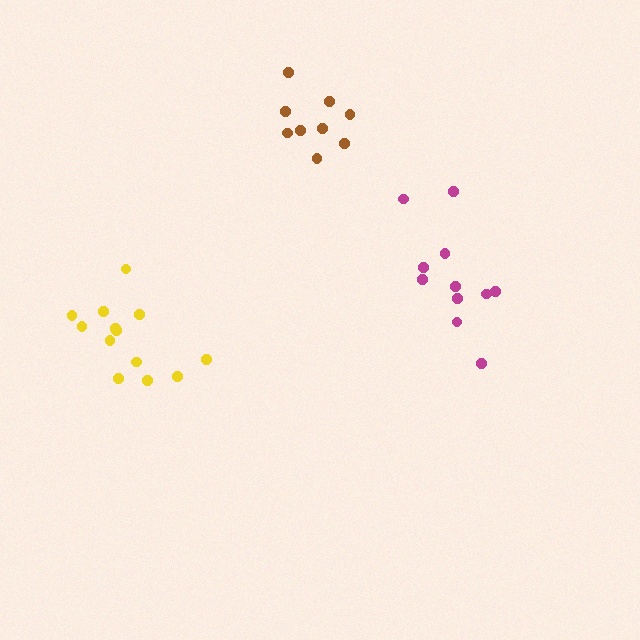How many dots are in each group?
Group 1: 13 dots, Group 2: 9 dots, Group 3: 11 dots (33 total).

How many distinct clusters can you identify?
There are 3 distinct clusters.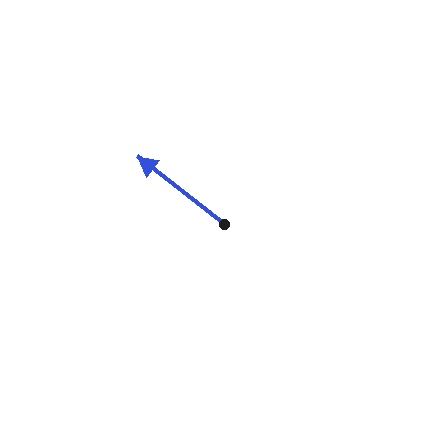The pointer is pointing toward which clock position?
Roughly 10 o'clock.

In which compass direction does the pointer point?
Northwest.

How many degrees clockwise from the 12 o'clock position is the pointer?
Approximately 308 degrees.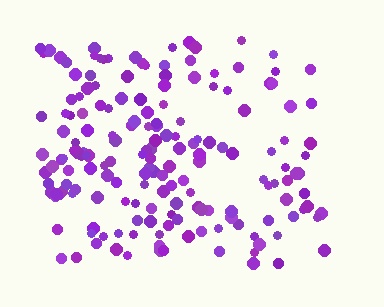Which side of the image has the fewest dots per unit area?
The right.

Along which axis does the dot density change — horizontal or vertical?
Horizontal.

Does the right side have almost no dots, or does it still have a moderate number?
Still a moderate number, just noticeably fewer than the left.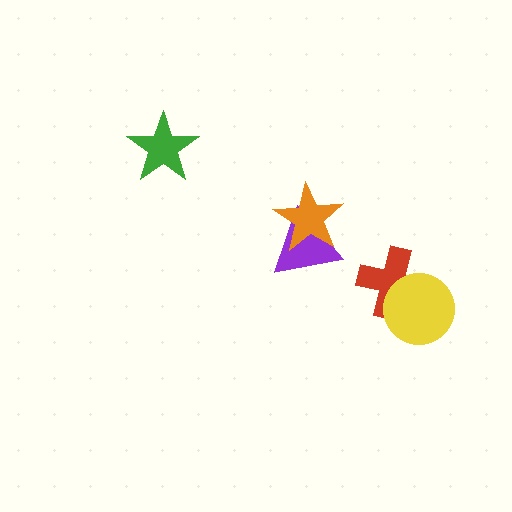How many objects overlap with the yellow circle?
1 object overlaps with the yellow circle.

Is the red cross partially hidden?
Yes, it is partially covered by another shape.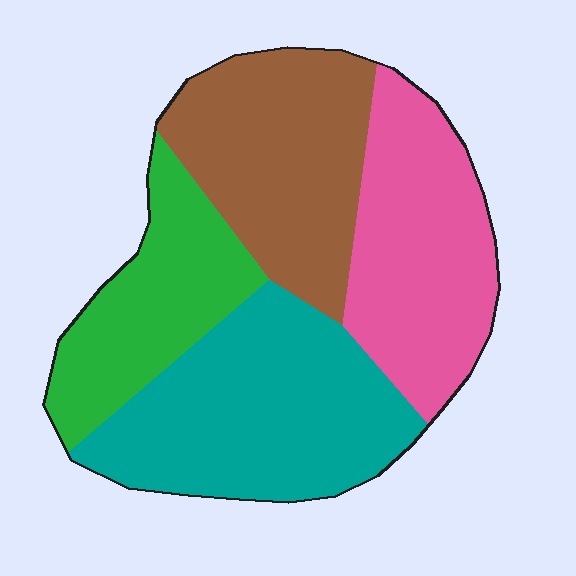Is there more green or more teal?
Teal.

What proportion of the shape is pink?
Pink takes up between a sixth and a third of the shape.